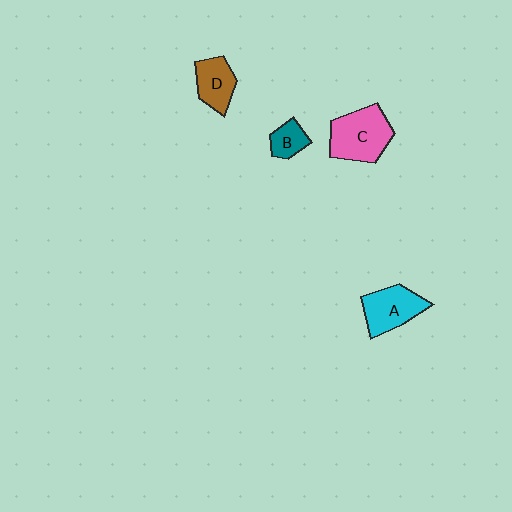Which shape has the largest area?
Shape C (pink).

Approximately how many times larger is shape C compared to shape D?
Approximately 1.6 times.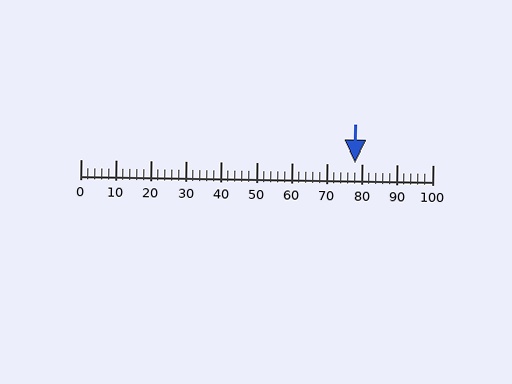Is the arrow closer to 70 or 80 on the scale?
The arrow is closer to 80.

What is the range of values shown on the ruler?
The ruler shows values from 0 to 100.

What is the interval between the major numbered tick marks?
The major tick marks are spaced 10 units apart.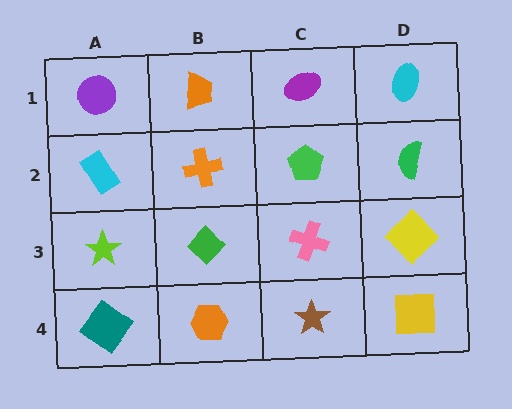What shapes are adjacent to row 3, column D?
A green semicircle (row 2, column D), a yellow square (row 4, column D), a pink cross (row 3, column C).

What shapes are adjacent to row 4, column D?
A yellow diamond (row 3, column D), a brown star (row 4, column C).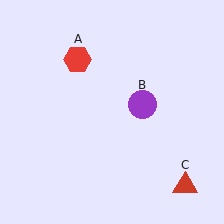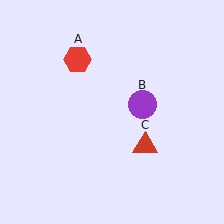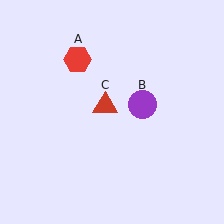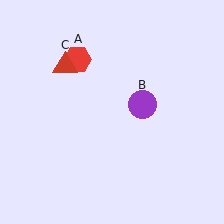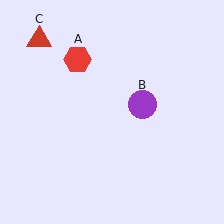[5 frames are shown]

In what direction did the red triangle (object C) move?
The red triangle (object C) moved up and to the left.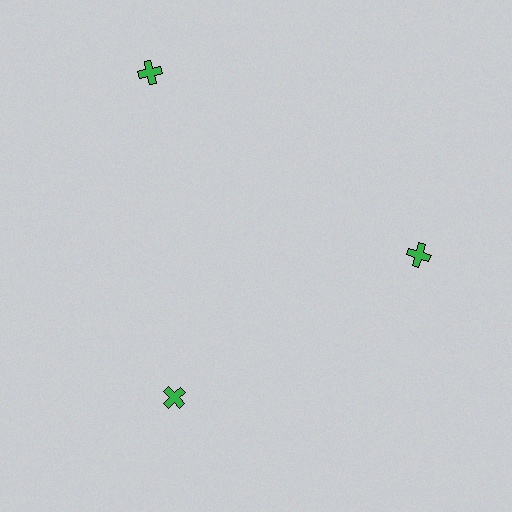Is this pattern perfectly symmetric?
No. The 3 green crosses are arranged in a ring, but one element near the 11 o'clock position is pushed outward from the center, breaking the 3-fold rotational symmetry.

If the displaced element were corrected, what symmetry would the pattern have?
It would have 3-fold rotational symmetry — the pattern would map onto itself every 120 degrees.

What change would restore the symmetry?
The symmetry would be restored by moving it inward, back onto the ring so that all 3 crosses sit at equal angles and equal distance from the center.